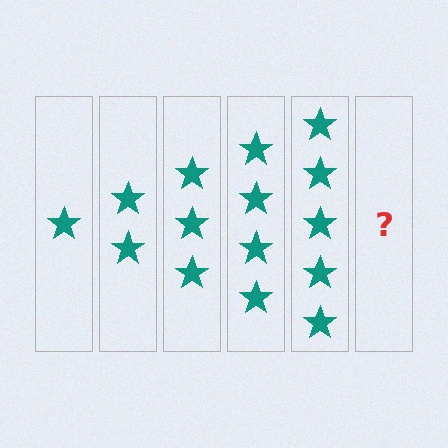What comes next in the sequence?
The next element should be 6 stars.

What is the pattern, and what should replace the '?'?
The pattern is that each step adds one more star. The '?' should be 6 stars.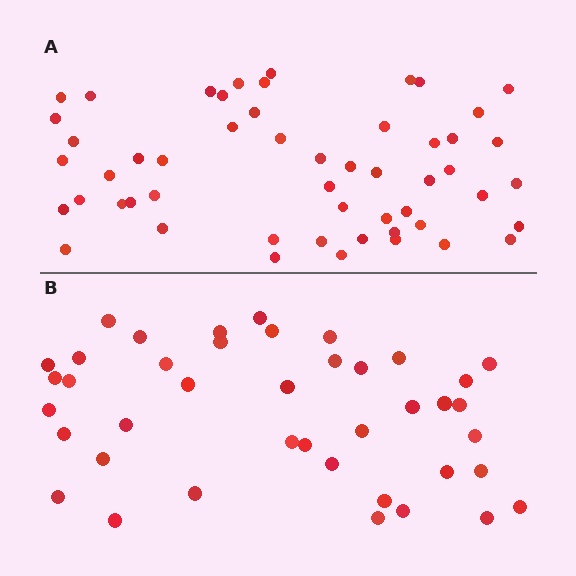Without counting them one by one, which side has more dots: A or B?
Region A (the top region) has more dots.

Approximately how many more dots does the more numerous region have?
Region A has roughly 12 or so more dots than region B.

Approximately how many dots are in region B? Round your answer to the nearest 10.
About 40 dots. (The exact count is 41, which rounds to 40.)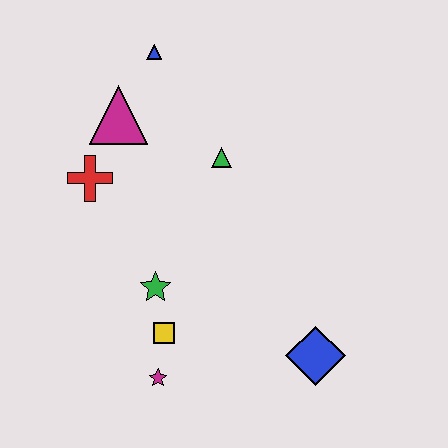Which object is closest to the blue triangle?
The magenta triangle is closest to the blue triangle.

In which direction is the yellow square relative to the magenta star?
The yellow square is above the magenta star.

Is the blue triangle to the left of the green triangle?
Yes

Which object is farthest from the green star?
The blue triangle is farthest from the green star.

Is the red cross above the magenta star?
Yes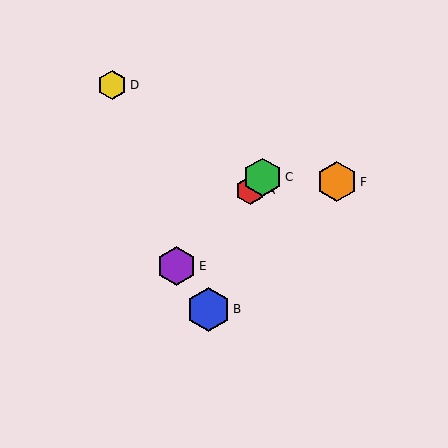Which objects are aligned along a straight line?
Objects A, C, E are aligned along a straight line.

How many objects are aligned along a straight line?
3 objects (A, C, E) are aligned along a straight line.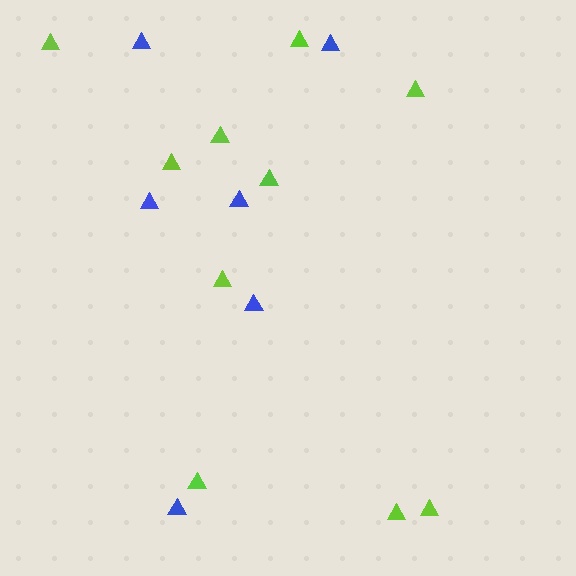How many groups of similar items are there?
There are 2 groups: one group of lime triangles (10) and one group of blue triangles (6).